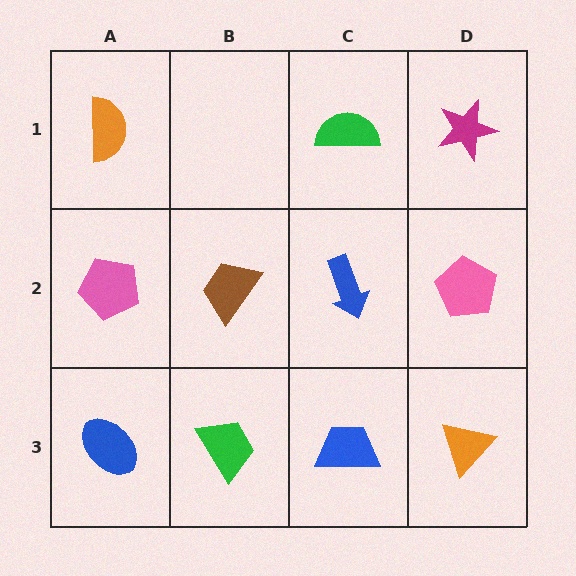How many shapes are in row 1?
3 shapes.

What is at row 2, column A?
A pink pentagon.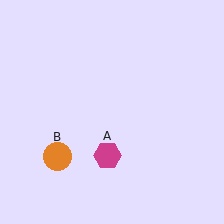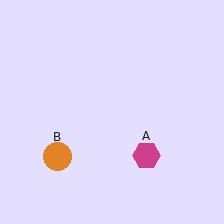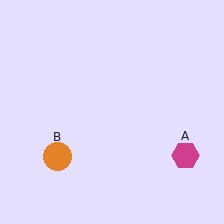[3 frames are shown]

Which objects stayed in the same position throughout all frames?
Orange circle (object B) remained stationary.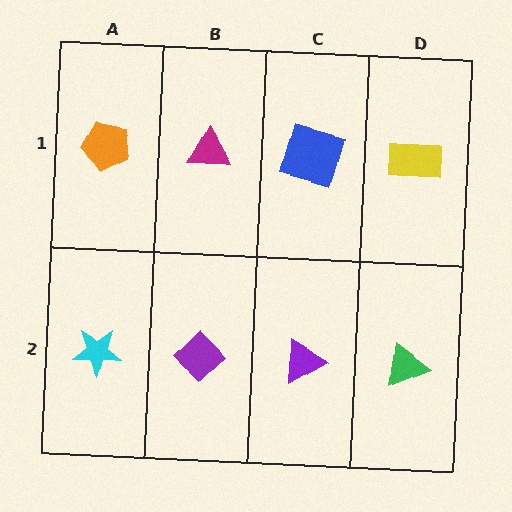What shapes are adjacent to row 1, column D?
A green triangle (row 2, column D), a blue square (row 1, column C).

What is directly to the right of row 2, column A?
A purple diamond.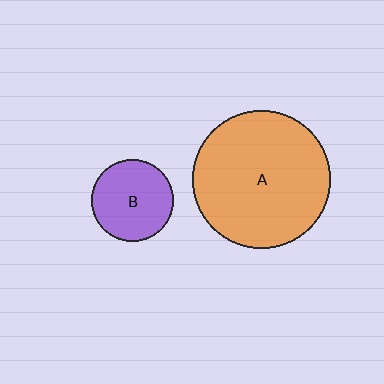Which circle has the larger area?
Circle A (orange).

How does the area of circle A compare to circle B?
Approximately 2.8 times.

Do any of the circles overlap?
No, none of the circles overlap.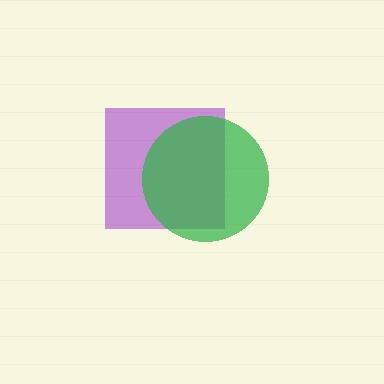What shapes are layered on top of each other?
The layered shapes are: a purple square, a green circle.